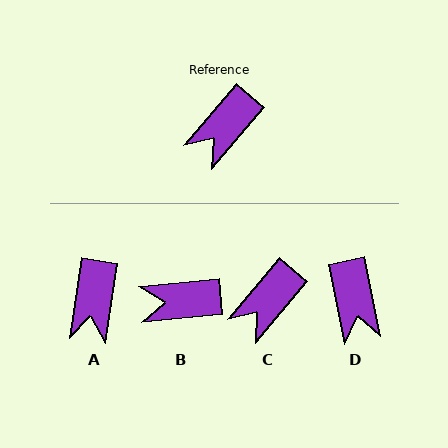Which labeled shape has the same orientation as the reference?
C.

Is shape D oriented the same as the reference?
No, it is off by about 52 degrees.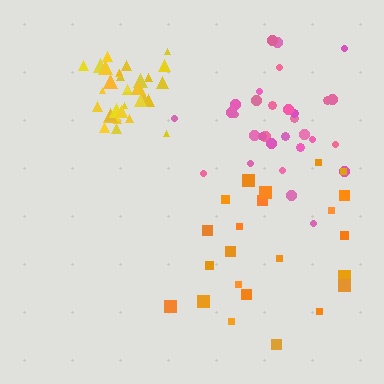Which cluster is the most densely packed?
Yellow.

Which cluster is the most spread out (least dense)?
Orange.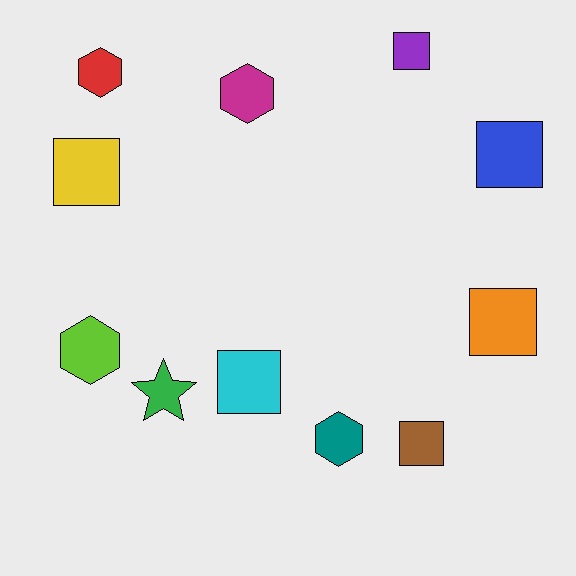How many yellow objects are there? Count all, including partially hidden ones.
There is 1 yellow object.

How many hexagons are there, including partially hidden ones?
There are 4 hexagons.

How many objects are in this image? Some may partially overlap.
There are 11 objects.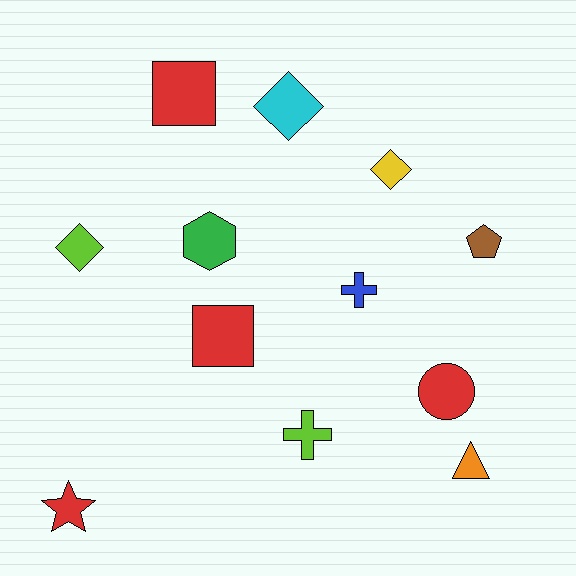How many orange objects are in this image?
There is 1 orange object.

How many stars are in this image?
There is 1 star.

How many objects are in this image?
There are 12 objects.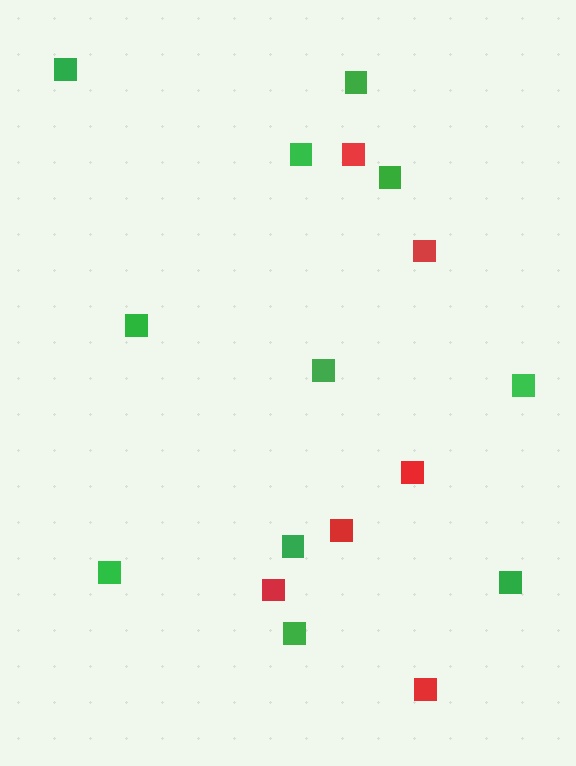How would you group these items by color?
There are 2 groups: one group of red squares (6) and one group of green squares (11).